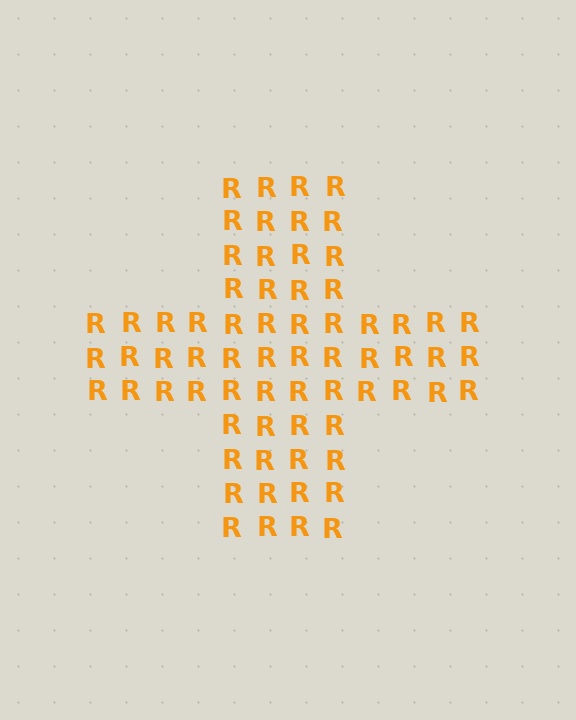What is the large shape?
The large shape is a cross.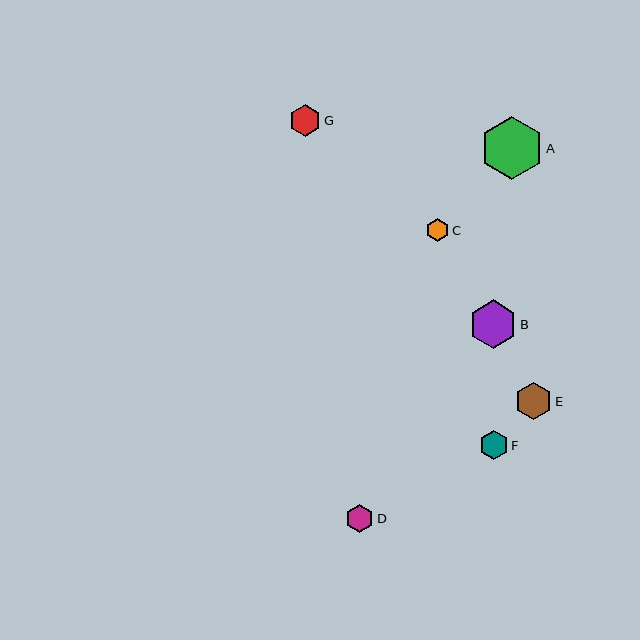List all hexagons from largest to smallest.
From largest to smallest: A, B, E, G, F, D, C.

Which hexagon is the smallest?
Hexagon C is the smallest with a size of approximately 23 pixels.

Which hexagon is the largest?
Hexagon A is the largest with a size of approximately 63 pixels.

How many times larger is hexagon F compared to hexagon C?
Hexagon F is approximately 1.2 times the size of hexagon C.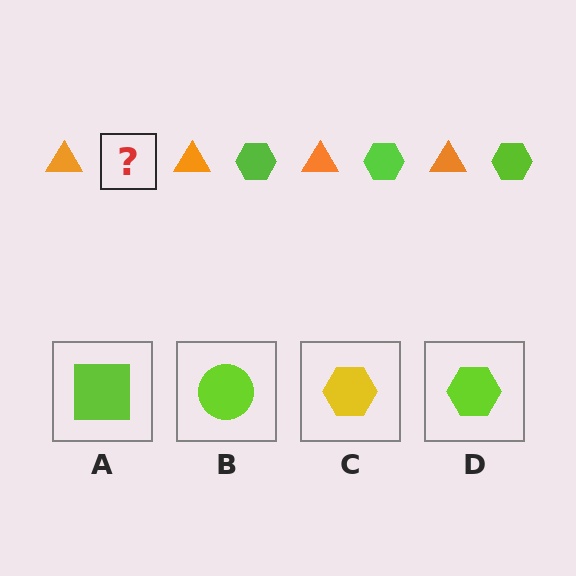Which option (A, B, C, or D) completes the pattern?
D.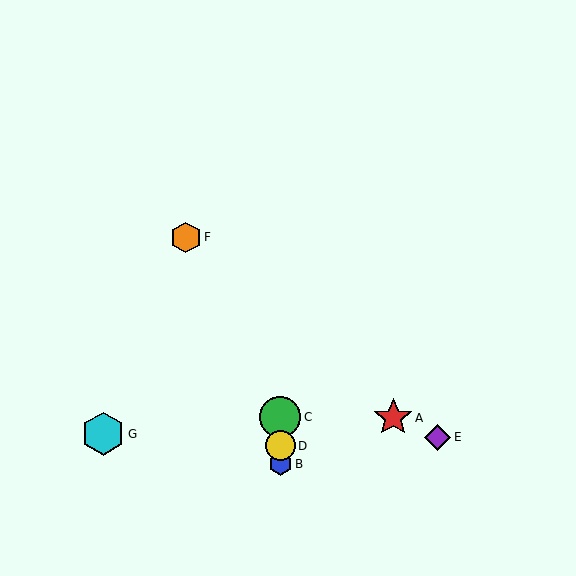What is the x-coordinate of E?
Object E is at x≈438.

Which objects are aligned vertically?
Objects B, C, D are aligned vertically.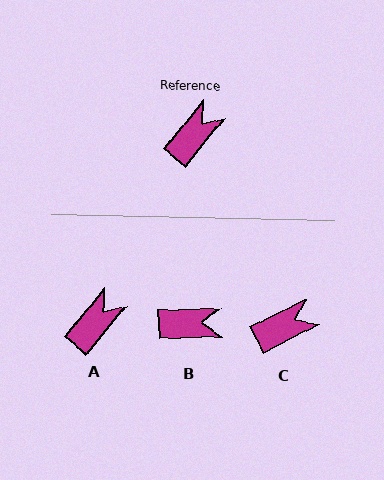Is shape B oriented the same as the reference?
No, it is off by about 49 degrees.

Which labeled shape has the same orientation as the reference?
A.